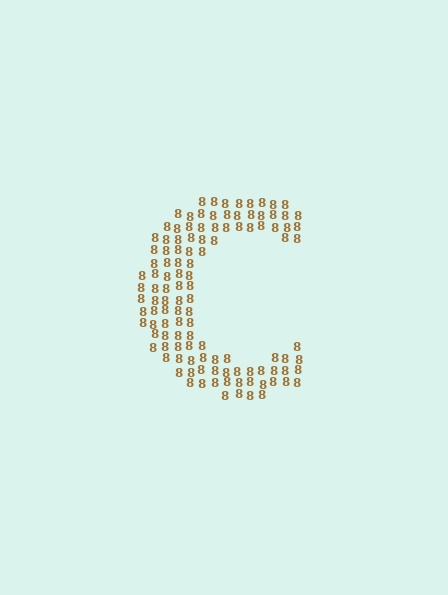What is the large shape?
The large shape is the letter C.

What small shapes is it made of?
It is made of small digit 8's.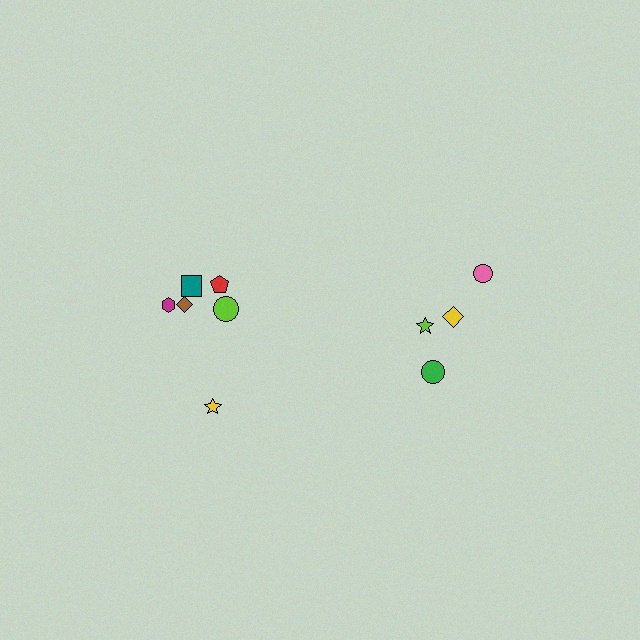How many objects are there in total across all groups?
There are 10 objects.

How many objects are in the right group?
There are 4 objects.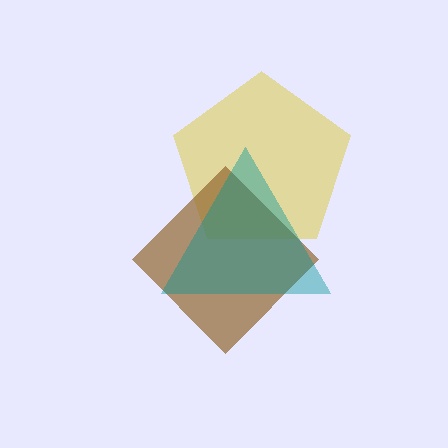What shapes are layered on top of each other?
The layered shapes are: a yellow pentagon, a brown diamond, a teal triangle.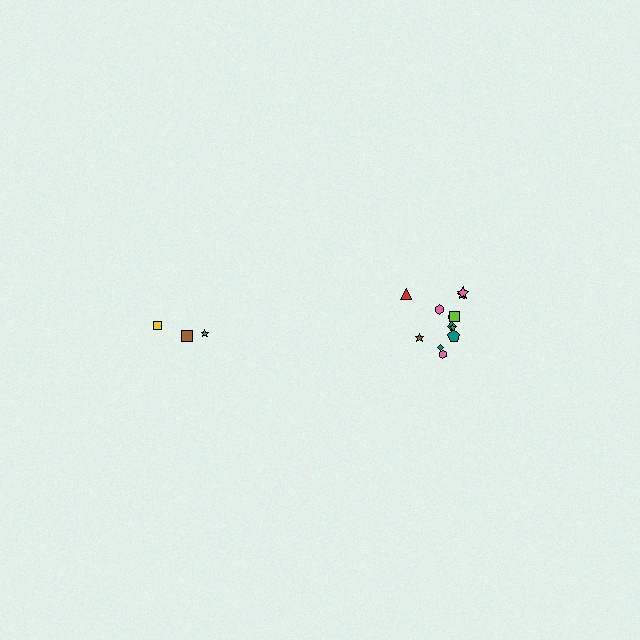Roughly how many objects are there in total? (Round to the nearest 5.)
Roughly 15 objects in total.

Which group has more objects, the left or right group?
The right group.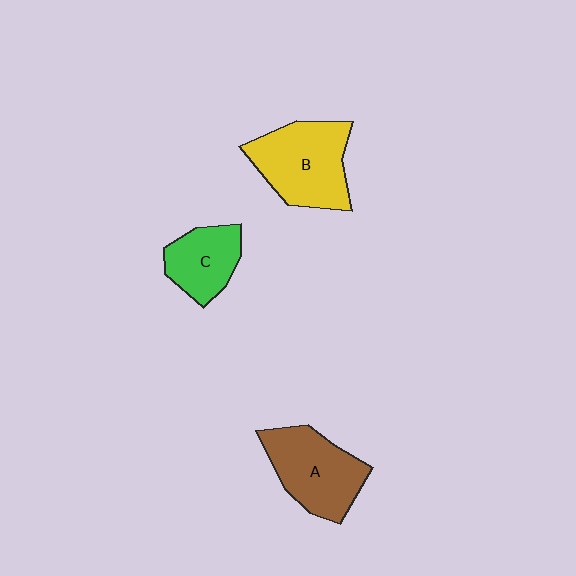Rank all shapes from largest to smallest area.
From largest to smallest: B (yellow), A (brown), C (green).